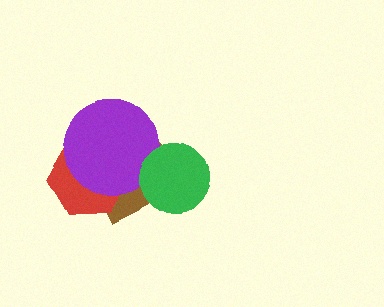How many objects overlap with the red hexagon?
2 objects overlap with the red hexagon.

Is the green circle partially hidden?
No, no other shape covers it.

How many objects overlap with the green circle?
2 objects overlap with the green circle.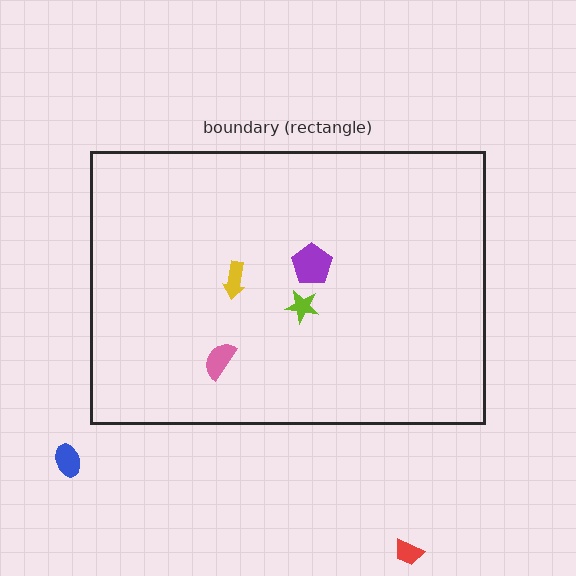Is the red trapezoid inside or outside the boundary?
Outside.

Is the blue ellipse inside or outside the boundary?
Outside.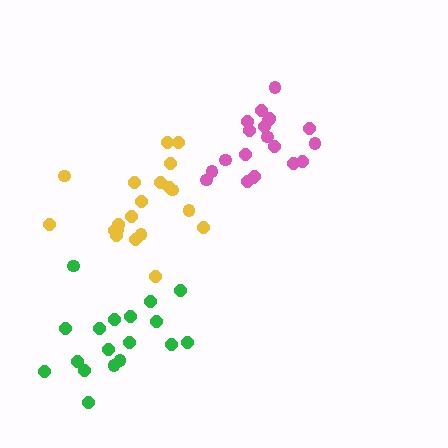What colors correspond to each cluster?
The clusters are colored: yellow, pink, green.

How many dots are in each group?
Group 1: 20 dots, Group 2: 20 dots, Group 3: 18 dots (58 total).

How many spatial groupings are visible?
There are 3 spatial groupings.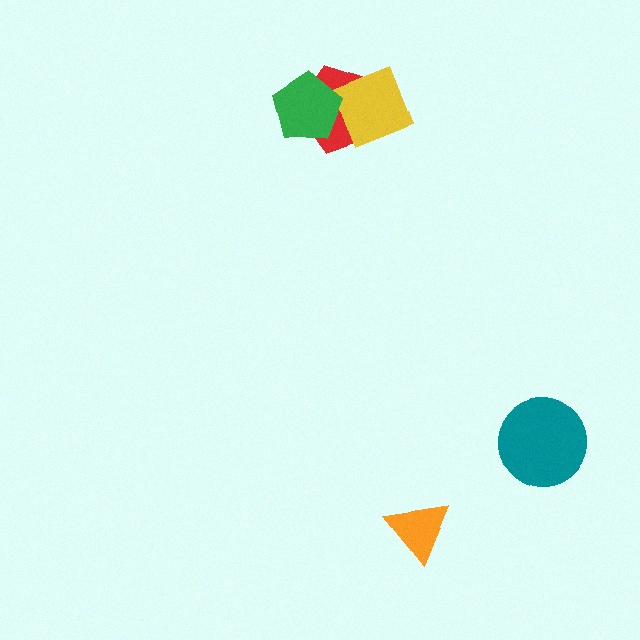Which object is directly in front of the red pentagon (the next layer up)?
The yellow square is directly in front of the red pentagon.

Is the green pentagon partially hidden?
No, no other shape covers it.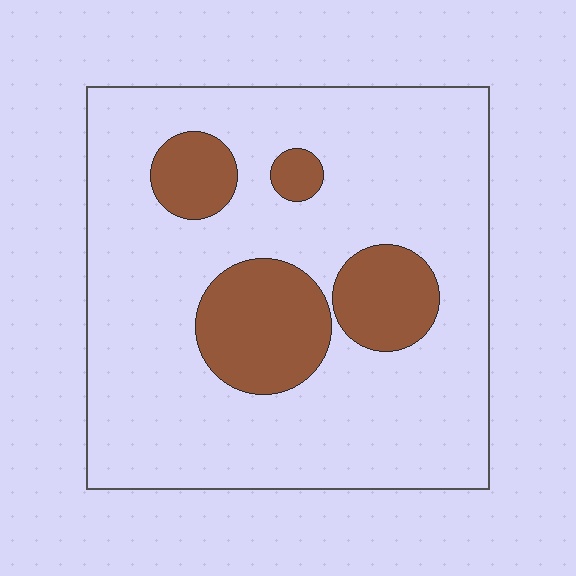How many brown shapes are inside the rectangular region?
4.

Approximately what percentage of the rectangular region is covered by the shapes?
Approximately 20%.